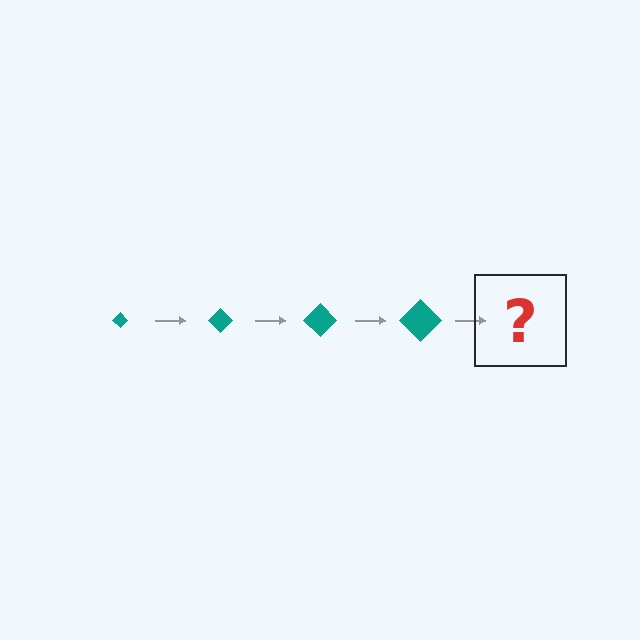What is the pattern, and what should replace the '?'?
The pattern is that the diamond gets progressively larger each step. The '?' should be a teal diamond, larger than the previous one.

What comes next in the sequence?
The next element should be a teal diamond, larger than the previous one.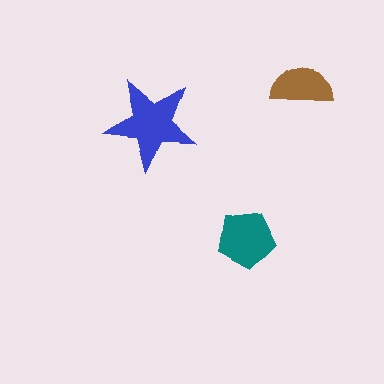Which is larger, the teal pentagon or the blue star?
The blue star.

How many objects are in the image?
There are 3 objects in the image.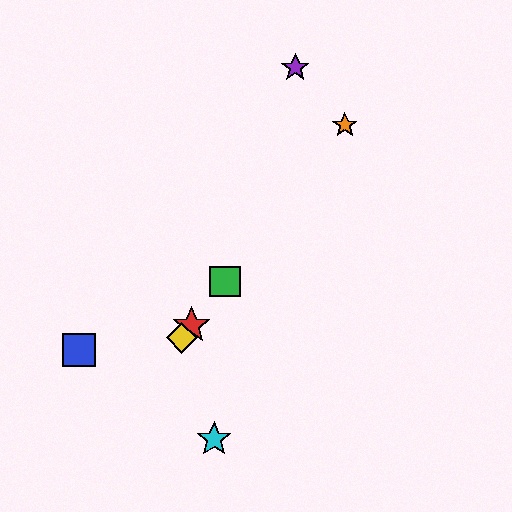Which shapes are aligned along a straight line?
The red star, the green square, the yellow diamond, the orange star are aligned along a straight line.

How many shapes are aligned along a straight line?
4 shapes (the red star, the green square, the yellow diamond, the orange star) are aligned along a straight line.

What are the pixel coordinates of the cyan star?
The cyan star is at (214, 439).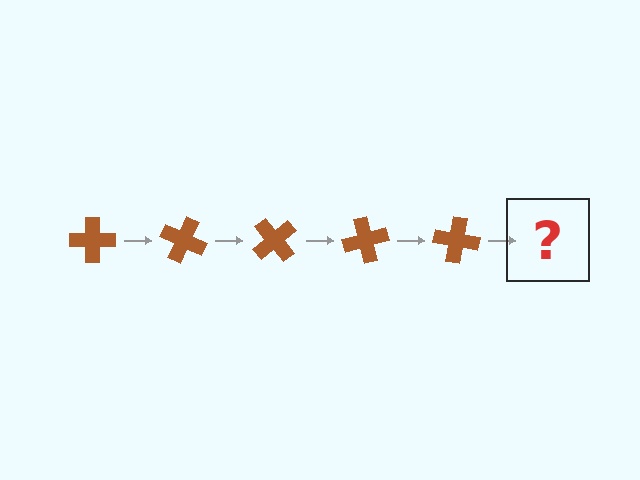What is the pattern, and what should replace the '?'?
The pattern is that the cross rotates 25 degrees each step. The '?' should be a brown cross rotated 125 degrees.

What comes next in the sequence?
The next element should be a brown cross rotated 125 degrees.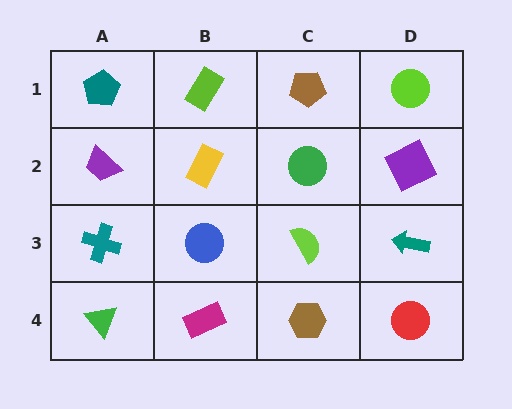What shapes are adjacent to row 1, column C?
A green circle (row 2, column C), a lime rectangle (row 1, column B), a lime circle (row 1, column D).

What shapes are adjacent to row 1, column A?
A purple trapezoid (row 2, column A), a lime rectangle (row 1, column B).